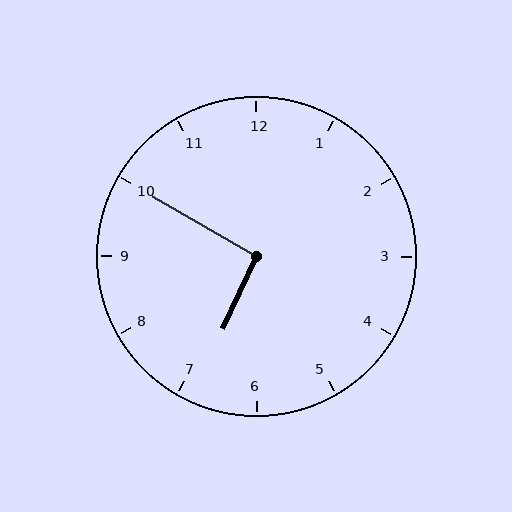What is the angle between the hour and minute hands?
Approximately 95 degrees.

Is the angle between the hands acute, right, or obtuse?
It is right.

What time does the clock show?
6:50.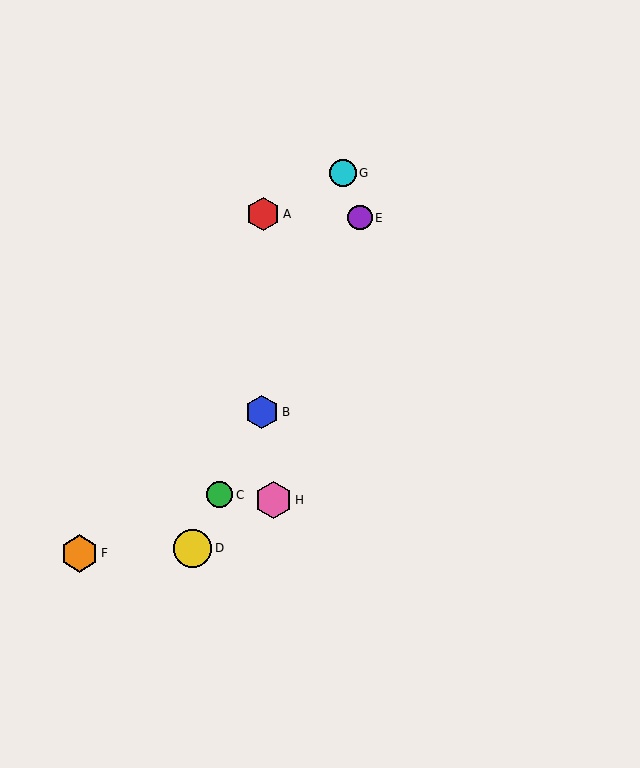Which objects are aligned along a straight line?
Objects B, C, D, E are aligned along a straight line.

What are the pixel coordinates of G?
Object G is at (343, 173).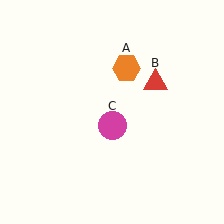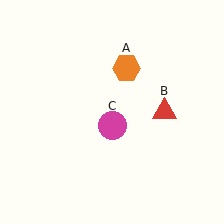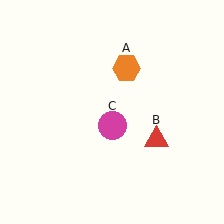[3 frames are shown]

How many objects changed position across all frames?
1 object changed position: red triangle (object B).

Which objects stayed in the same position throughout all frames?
Orange hexagon (object A) and magenta circle (object C) remained stationary.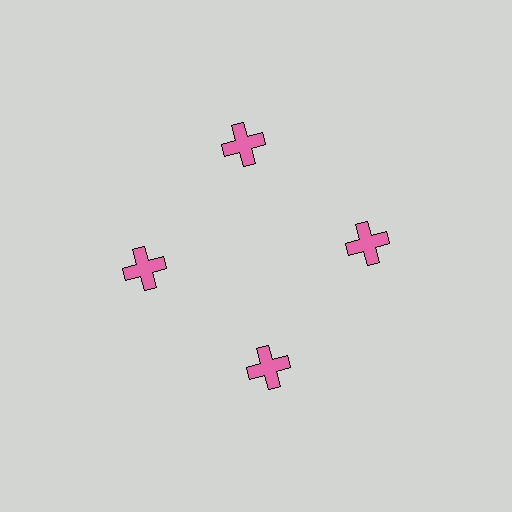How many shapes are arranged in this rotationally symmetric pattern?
There are 4 shapes, arranged in 4 groups of 1.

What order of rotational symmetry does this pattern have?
This pattern has 4-fold rotational symmetry.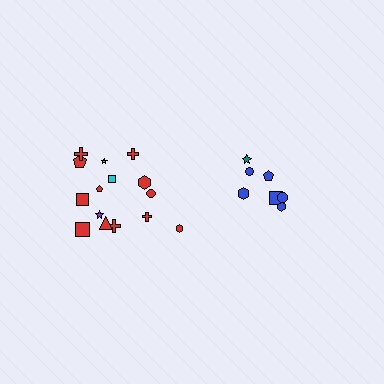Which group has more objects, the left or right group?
The left group.